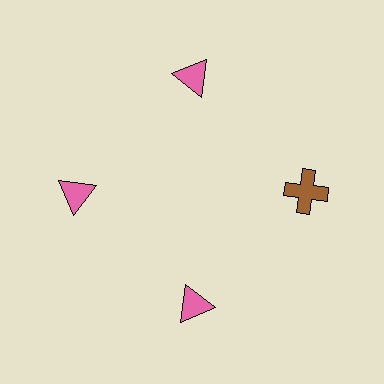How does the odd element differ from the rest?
It differs in both color (brown instead of pink) and shape (cross instead of triangle).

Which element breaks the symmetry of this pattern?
The brown cross at roughly the 3 o'clock position breaks the symmetry. All other shapes are pink triangles.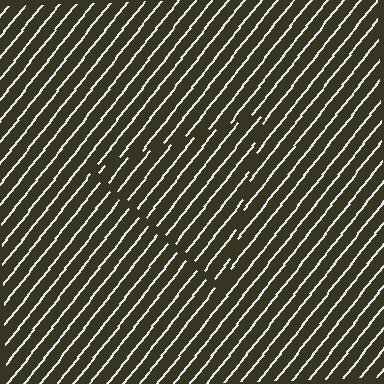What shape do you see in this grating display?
An illusory triangle. The interior of the shape contains the same grating, shifted by half a period — the contour is defined by the phase discontinuity where line-ends from the inner and outer gratings abut.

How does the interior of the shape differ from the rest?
The interior of the shape contains the same grating, shifted by half a period — the contour is defined by the phase discontinuity where line-ends from the inner and outer gratings abut.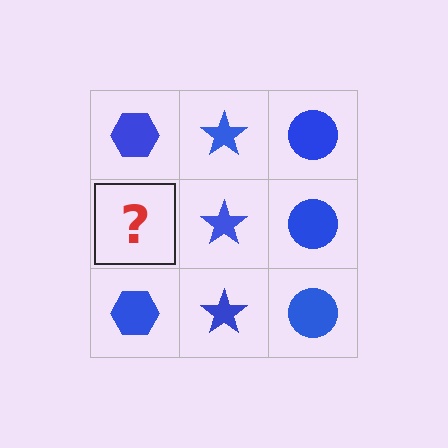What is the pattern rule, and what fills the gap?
The rule is that each column has a consistent shape. The gap should be filled with a blue hexagon.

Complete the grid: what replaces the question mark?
The question mark should be replaced with a blue hexagon.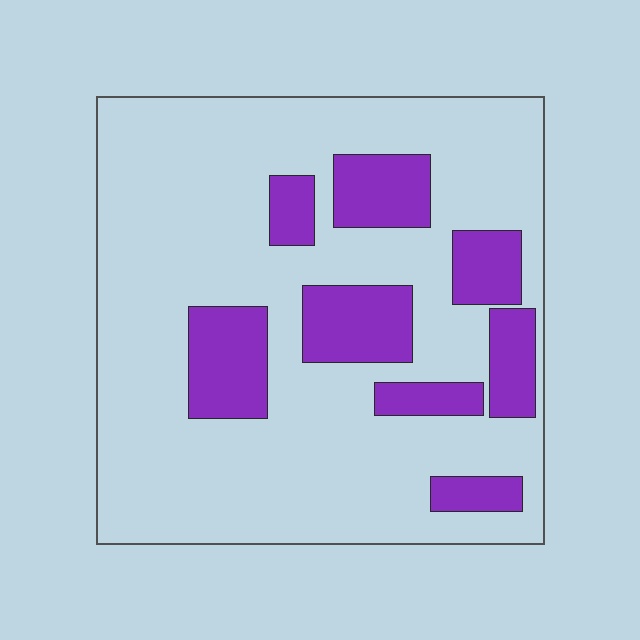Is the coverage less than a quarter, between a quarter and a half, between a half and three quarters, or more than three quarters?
Less than a quarter.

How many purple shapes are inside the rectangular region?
8.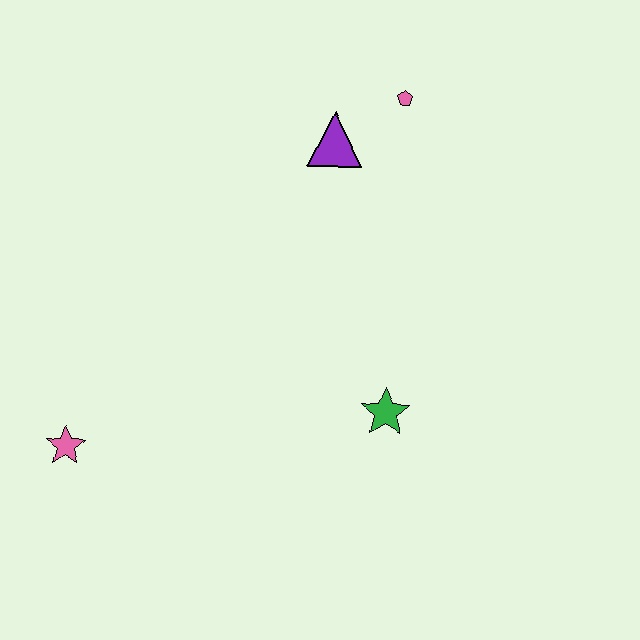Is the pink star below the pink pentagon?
Yes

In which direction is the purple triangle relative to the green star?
The purple triangle is above the green star.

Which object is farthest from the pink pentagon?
The pink star is farthest from the pink pentagon.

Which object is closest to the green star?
The purple triangle is closest to the green star.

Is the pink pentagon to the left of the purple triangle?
No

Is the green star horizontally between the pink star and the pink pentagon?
Yes